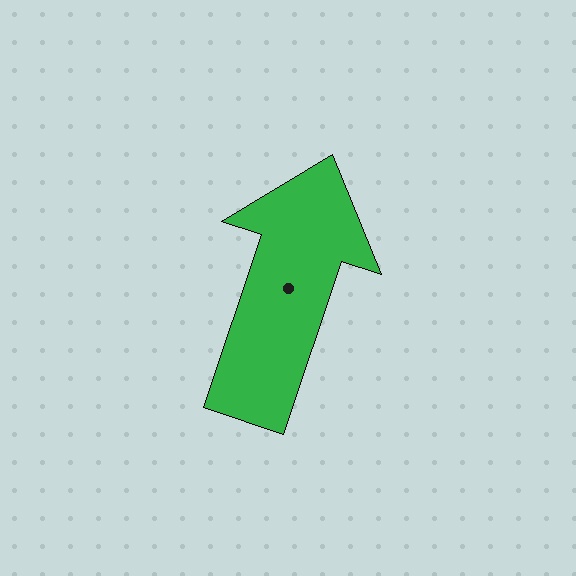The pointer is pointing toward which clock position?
Roughly 1 o'clock.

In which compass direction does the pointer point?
North.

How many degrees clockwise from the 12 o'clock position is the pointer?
Approximately 19 degrees.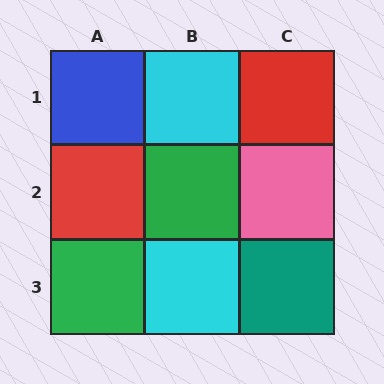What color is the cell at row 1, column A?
Blue.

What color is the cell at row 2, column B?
Green.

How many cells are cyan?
2 cells are cyan.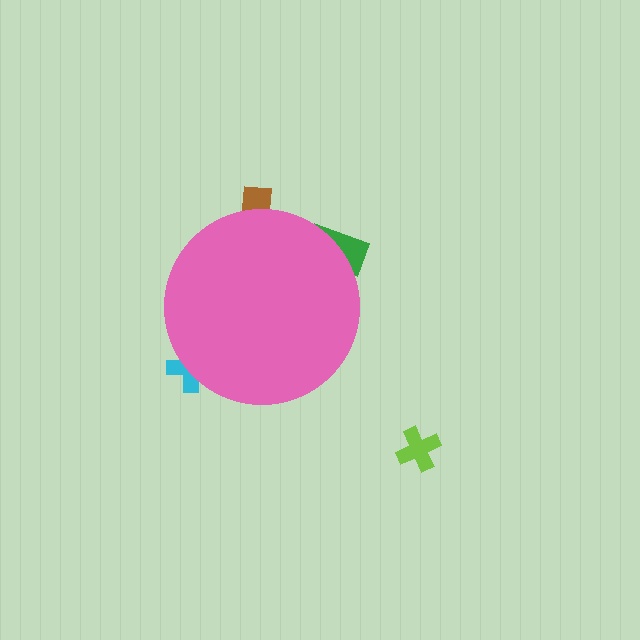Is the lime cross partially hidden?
No, the lime cross is fully visible.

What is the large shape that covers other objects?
A pink circle.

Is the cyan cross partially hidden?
Yes, the cyan cross is partially hidden behind the pink circle.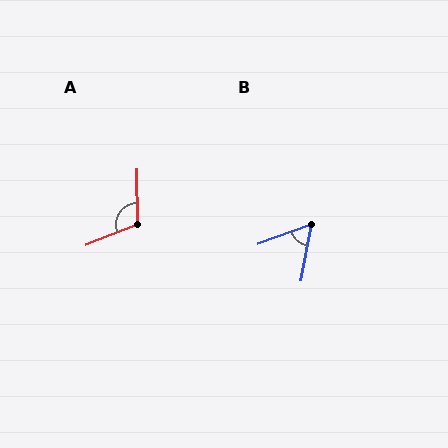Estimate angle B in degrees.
Approximately 59 degrees.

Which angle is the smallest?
B, at approximately 59 degrees.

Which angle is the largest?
A, at approximately 111 degrees.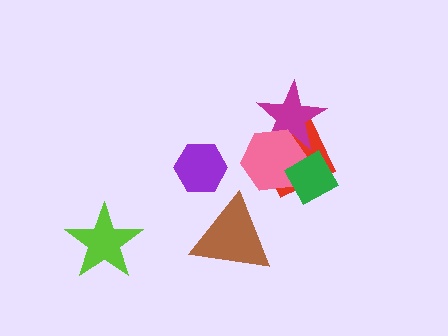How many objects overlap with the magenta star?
2 objects overlap with the magenta star.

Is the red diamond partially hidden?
Yes, it is partially covered by another shape.